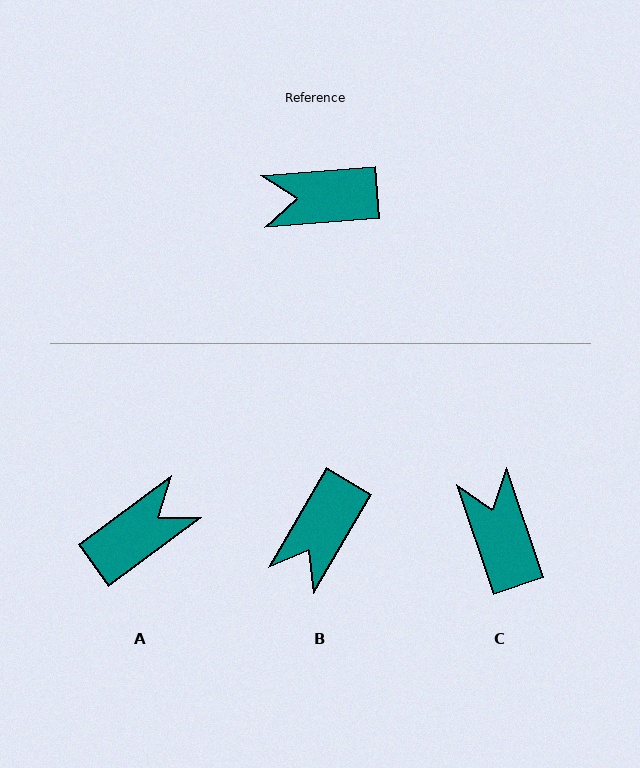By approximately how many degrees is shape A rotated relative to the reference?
Approximately 148 degrees clockwise.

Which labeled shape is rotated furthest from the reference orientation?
A, about 148 degrees away.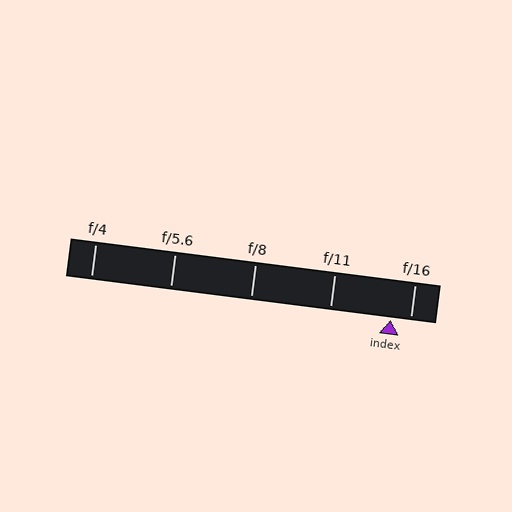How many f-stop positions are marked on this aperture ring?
There are 5 f-stop positions marked.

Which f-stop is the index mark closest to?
The index mark is closest to f/16.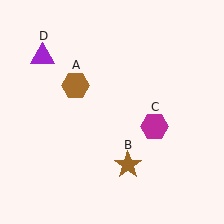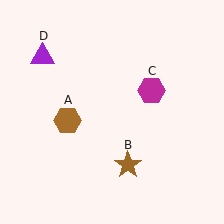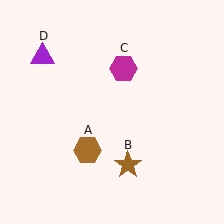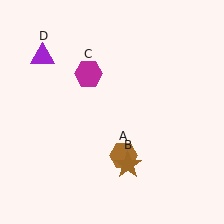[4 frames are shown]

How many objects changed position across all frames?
2 objects changed position: brown hexagon (object A), magenta hexagon (object C).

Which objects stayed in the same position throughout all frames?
Brown star (object B) and purple triangle (object D) remained stationary.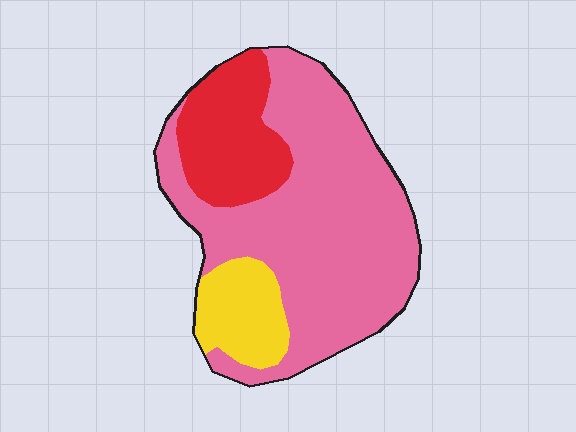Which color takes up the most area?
Pink, at roughly 65%.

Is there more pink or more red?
Pink.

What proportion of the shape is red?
Red covers around 20% of the shape.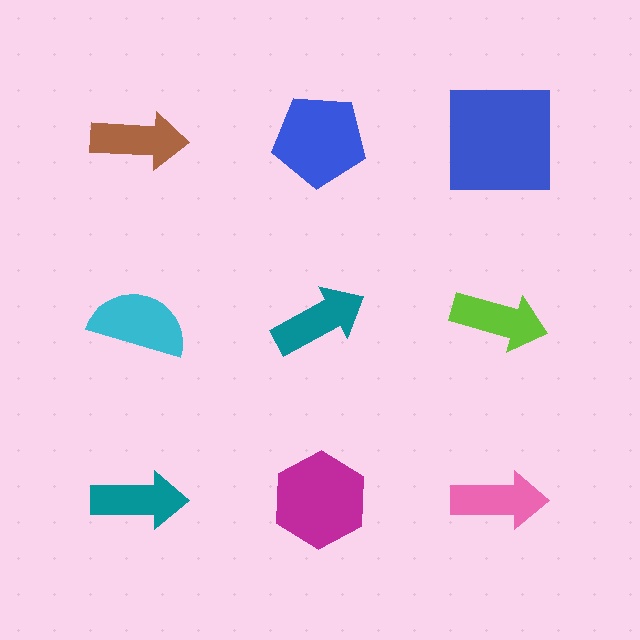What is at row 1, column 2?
A blue pentagon.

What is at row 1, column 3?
A blue square.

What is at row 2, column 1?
A cyan semicircle.